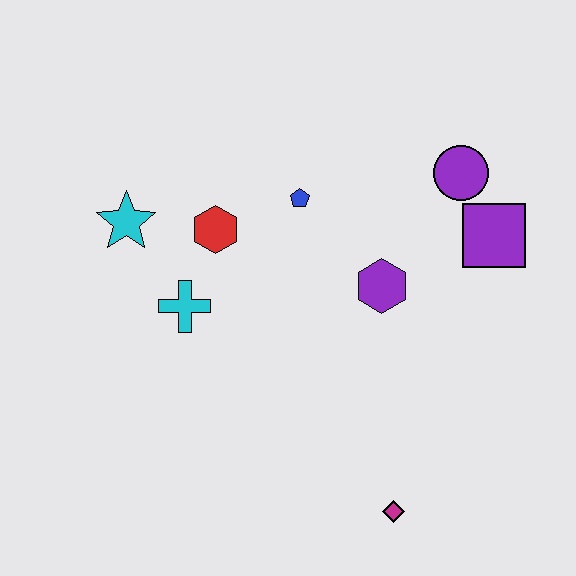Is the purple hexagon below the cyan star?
Yes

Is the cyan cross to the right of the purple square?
No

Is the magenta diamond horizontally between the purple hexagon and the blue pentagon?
No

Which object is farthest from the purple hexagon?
The cyan star is farthest from the purple hexagon.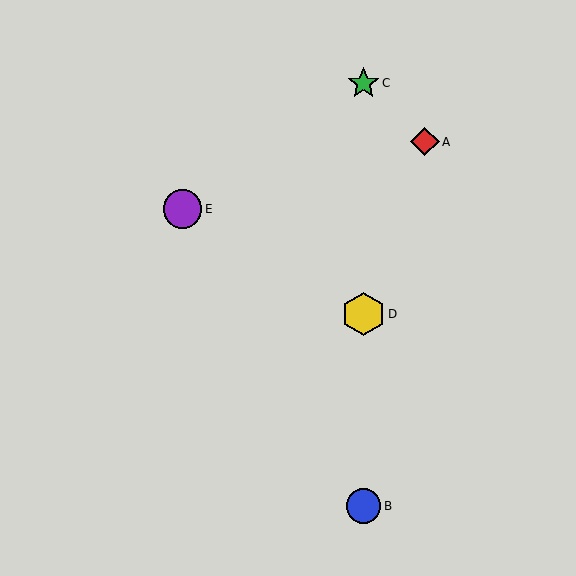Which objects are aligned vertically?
Objects B, C, D are aligned vertically.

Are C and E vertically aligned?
No, C is at x≈363 and E is at x≈182.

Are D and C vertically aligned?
Yes, both are at x≈363.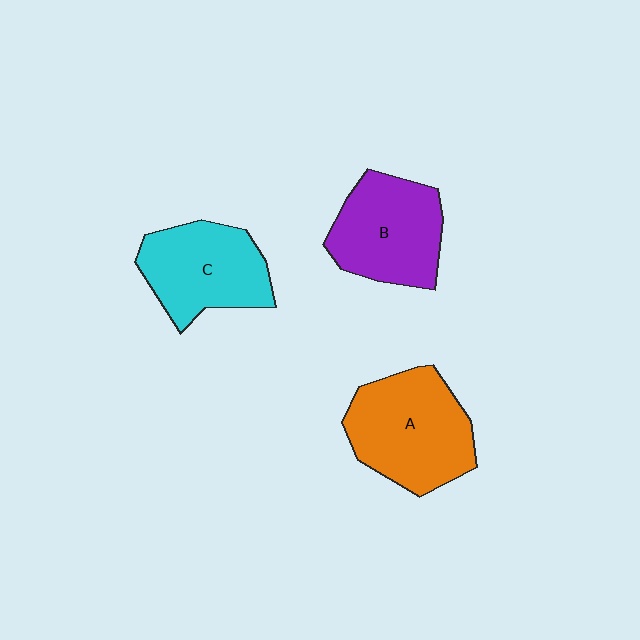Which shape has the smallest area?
Shape C (cyan).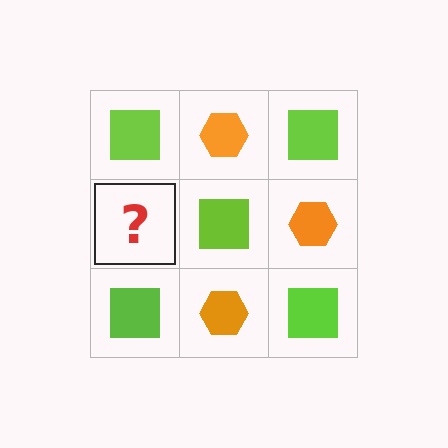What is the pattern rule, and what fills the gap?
The rule is that it alternates lime square and orange hexagon in a checkerboard pattern. The gap should be filled with an orange hexagon.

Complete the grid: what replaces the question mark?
The question mark should be replaced with an orange hexagon.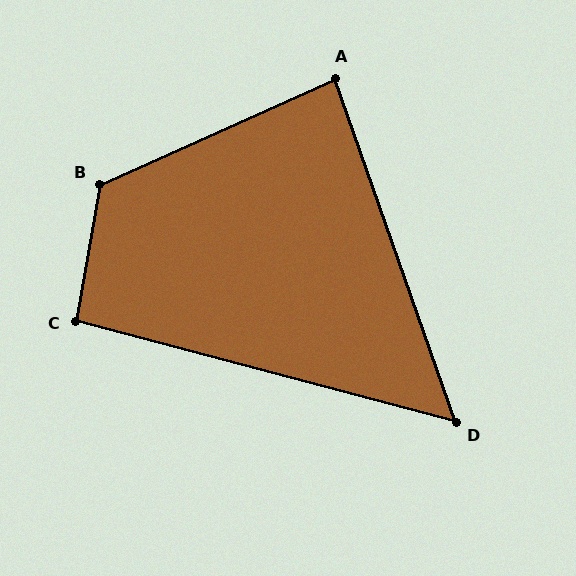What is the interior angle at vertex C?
Approximately 95 degrees (approximately right).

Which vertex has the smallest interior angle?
D, at approximately 56 degrees.